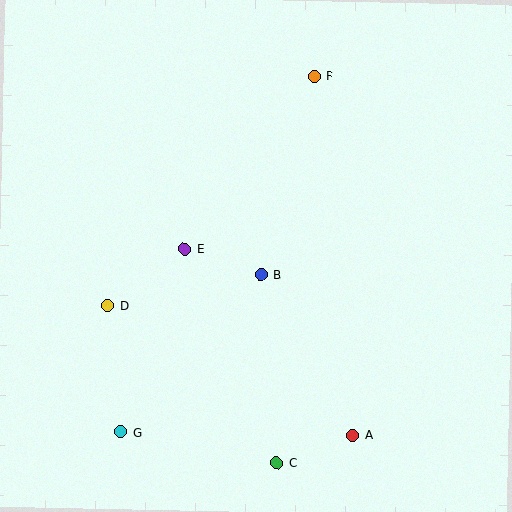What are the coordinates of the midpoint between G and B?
The midpoint between G and B is at (191, 353).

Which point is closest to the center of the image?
Point B at (261, 275) is closest to the center.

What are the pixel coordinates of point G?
Point G is at (121, 432).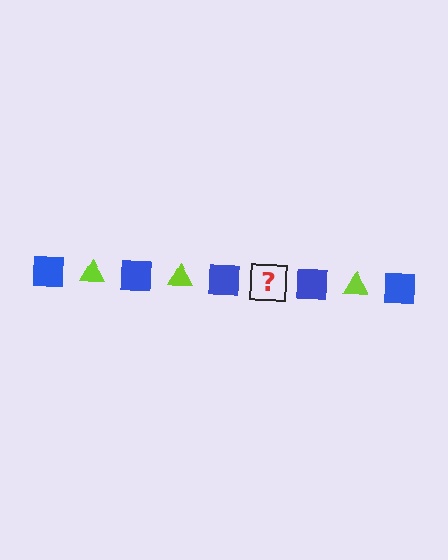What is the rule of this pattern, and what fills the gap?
The rule is that the pattern alternates between blue square and lime triangle. The gap should be filled with a lime triangle.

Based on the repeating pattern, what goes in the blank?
The blank should be a lime triangle.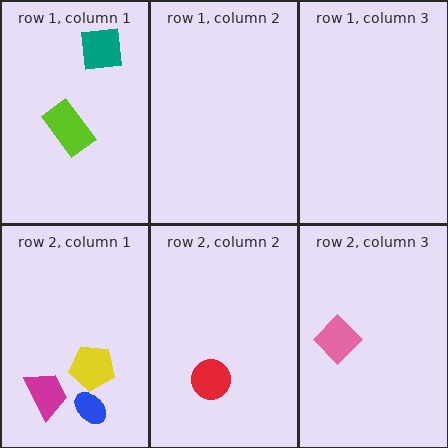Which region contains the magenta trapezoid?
The row 2, column 1 region.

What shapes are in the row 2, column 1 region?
The blue ellipse, the yellow pentagon, the magenta trapezoid.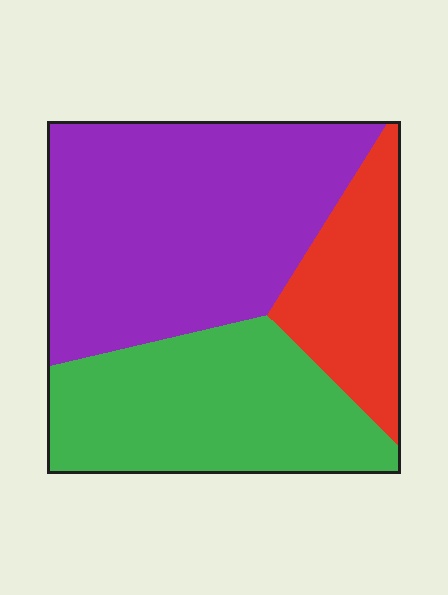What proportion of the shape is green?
Green takes up about one third (1/3) of the shape.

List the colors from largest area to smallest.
From largest to smallest: purple, green, red.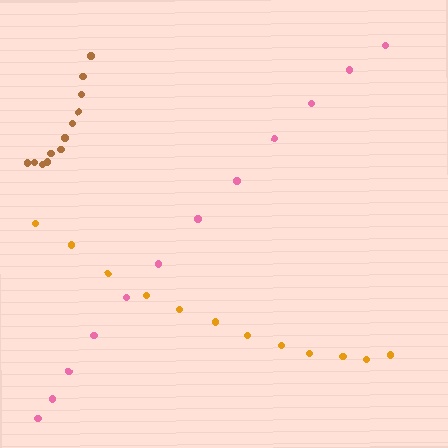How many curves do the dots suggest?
There are 3 distinct paths.